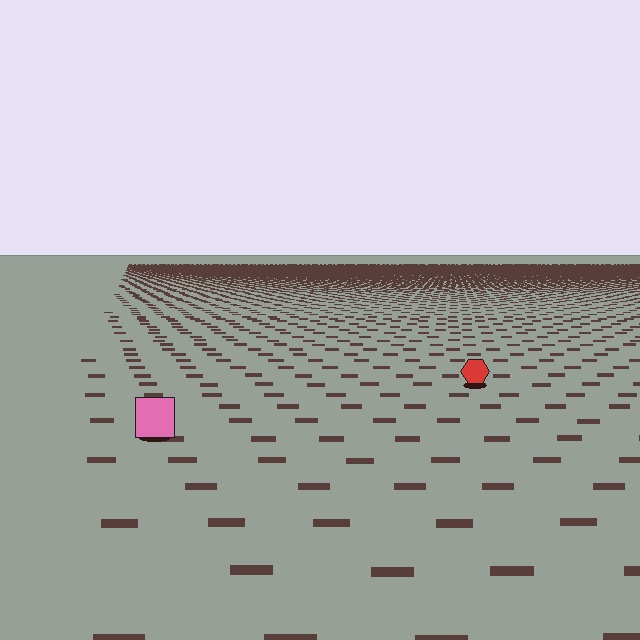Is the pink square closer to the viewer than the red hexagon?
Yes. The pink square is closer — you can tell from the texture gradient: the ground texture is coarser near it.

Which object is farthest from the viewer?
The red hexagon is farthest from the viewer. It appears smaller and the ground texture around it is denser.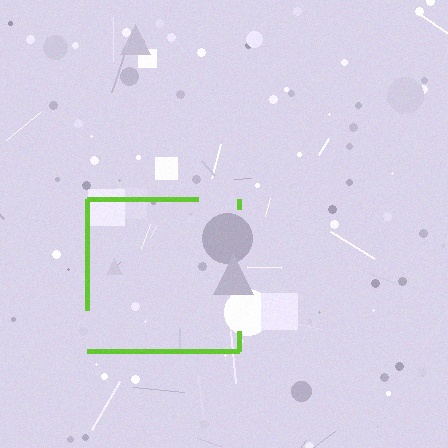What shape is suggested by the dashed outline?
The dashed outline suggests a square.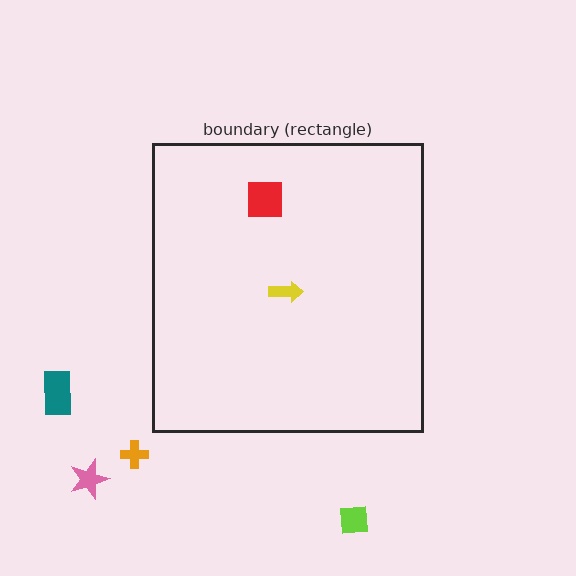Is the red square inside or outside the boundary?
Inside.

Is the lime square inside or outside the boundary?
Outside.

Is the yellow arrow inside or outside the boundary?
Inside.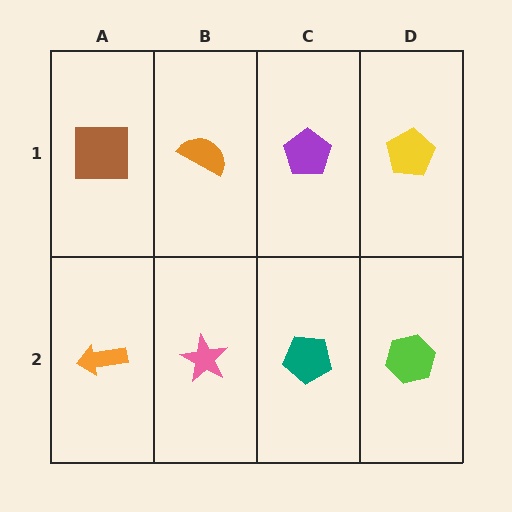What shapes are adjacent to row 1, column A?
An orange arrow (row 2, column A), an orange semicircle (row 1, column B).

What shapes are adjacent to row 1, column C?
A teal pentagon (row 2, column C), an orange semicircle (row 1, column B), a yellow pentagon (row 1, column D).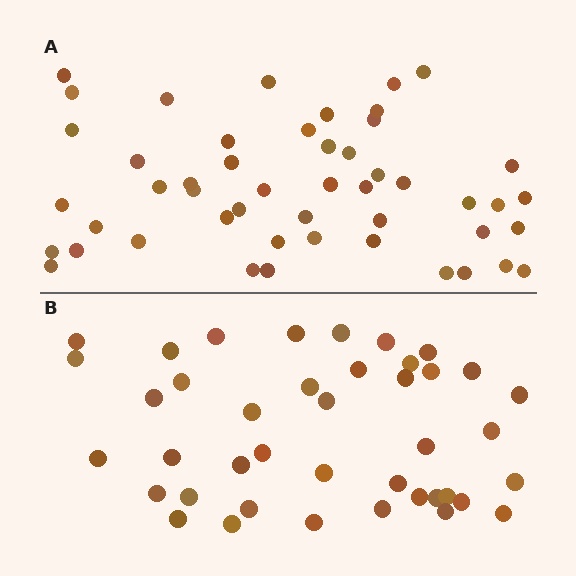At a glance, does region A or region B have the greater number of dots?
Region A (the top region) has more dots.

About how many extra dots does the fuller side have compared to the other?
Region A has roughly 8 or so more dots than region B.